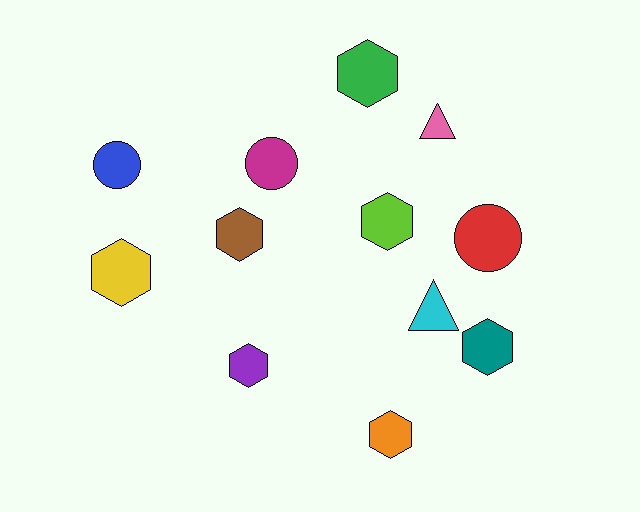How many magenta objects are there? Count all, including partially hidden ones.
There is 1 magenta object.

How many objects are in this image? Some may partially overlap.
There are 12 objects.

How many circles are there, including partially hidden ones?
There are 3 circles.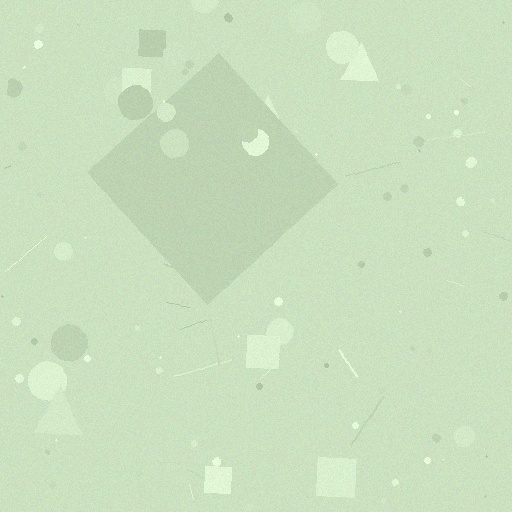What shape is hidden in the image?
A diamond is hidden in the image.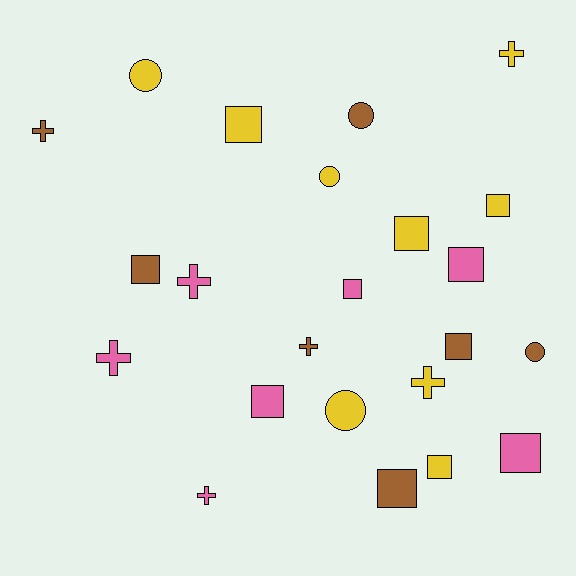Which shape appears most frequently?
Square, with 11 objects.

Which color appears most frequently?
Yellow, with 9 objects.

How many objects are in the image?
There are 23 objects.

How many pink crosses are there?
There are 3 pink crosses.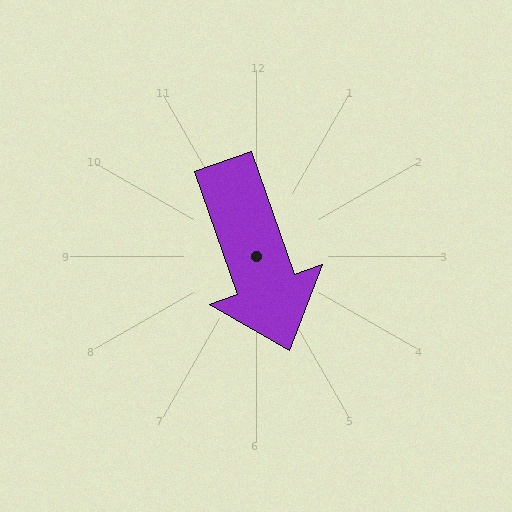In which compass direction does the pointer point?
South.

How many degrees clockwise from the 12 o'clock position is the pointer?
Approximately 161 degrees.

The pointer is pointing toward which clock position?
Roughly 5 o'clock.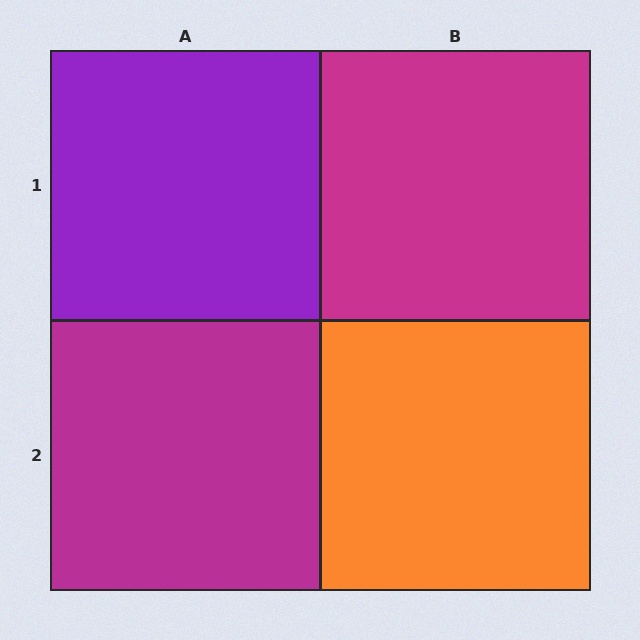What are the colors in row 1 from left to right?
Purple, magenta.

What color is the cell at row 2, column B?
Orange.